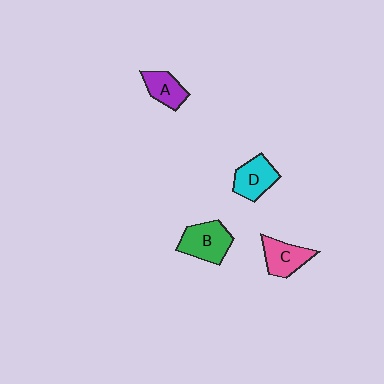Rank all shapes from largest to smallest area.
From largest to smallest: B (green), D (cyan), C (pink), A (purple).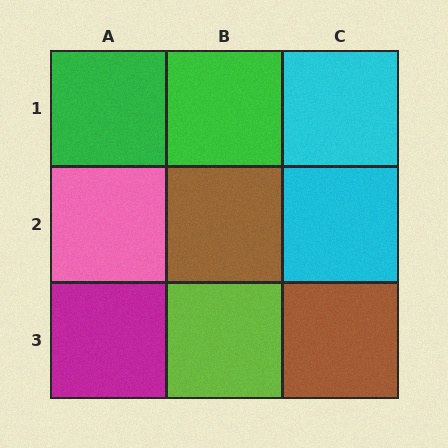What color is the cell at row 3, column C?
Brown.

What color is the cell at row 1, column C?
Cyan.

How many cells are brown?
2 cells are brown.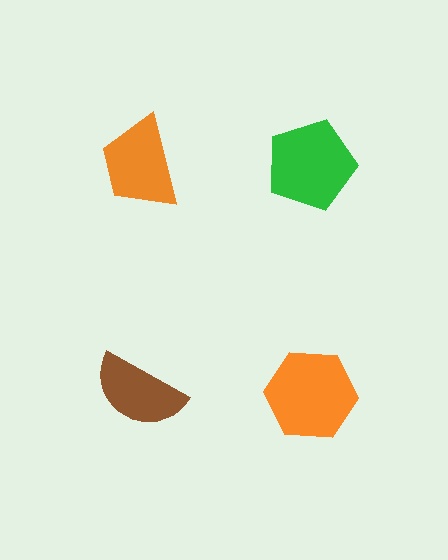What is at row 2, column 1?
A brown semicircle.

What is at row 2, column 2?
An orange hexagon.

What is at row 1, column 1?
An orange trapezoid.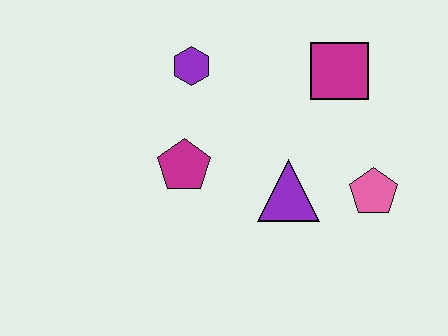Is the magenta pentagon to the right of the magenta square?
No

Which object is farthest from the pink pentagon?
The purple hexagon is farthest from the pink pentagon.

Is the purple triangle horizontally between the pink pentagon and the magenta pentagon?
Yes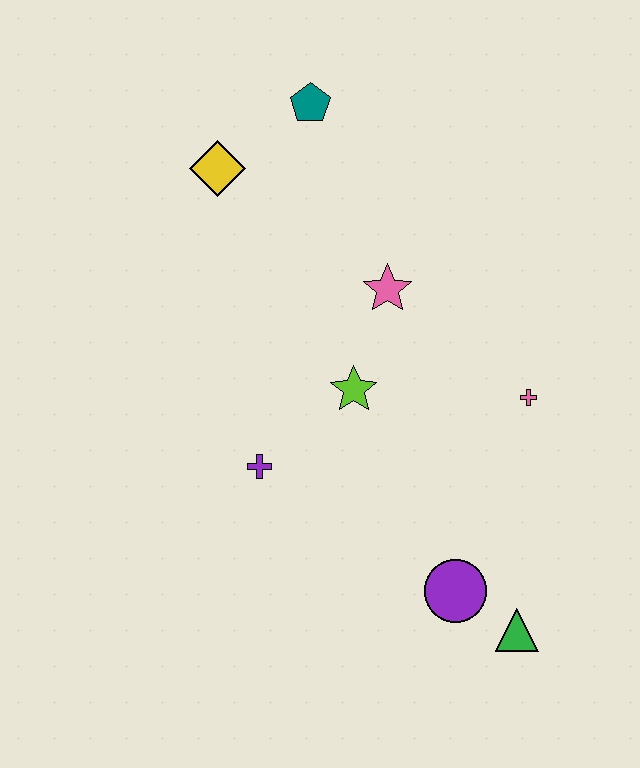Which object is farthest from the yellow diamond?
The green triangle is farthest from the yellow diamond.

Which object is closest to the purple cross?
The lime star is closest to the purple cross.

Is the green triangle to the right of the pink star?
Yes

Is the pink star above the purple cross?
Yes